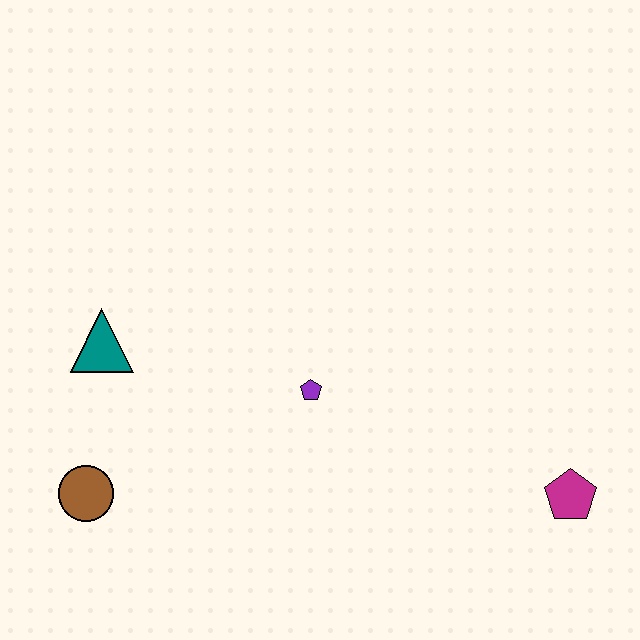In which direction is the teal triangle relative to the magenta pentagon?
The teal triangle is to the left of the magenta pentagon.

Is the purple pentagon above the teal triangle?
No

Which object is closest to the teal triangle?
The brown circle is closest to the teal triangle.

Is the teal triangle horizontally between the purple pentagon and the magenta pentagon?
No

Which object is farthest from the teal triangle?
The magenta pentagon is farthest from the teal triangle.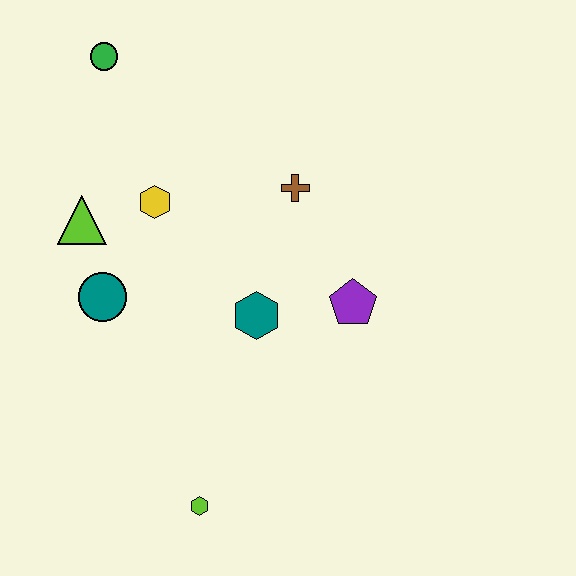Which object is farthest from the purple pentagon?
The green circle is farthest from the purple pentagon.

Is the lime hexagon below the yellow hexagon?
Yes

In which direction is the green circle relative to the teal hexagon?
The green circle is above the teal hexagon.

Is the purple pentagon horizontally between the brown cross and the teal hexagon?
No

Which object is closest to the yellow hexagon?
The lime triangle is closest to the yellow hexagon.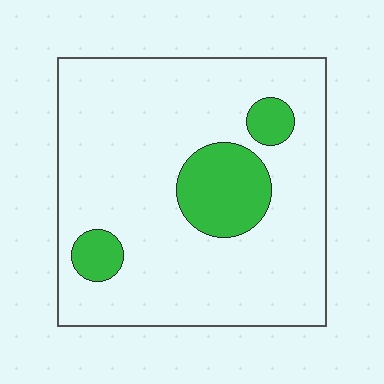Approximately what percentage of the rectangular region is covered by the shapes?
Approximately 15%.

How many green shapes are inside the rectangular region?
3.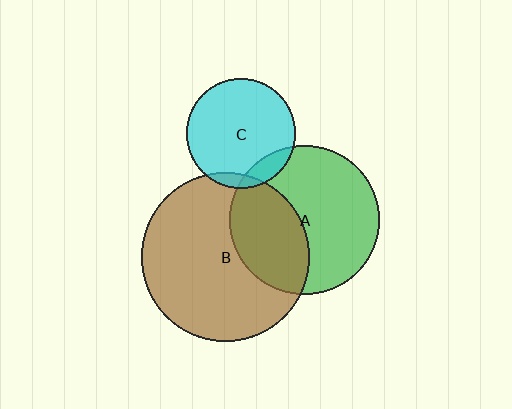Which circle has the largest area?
Circle B (brown).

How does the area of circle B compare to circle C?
Approximately 2.4 times.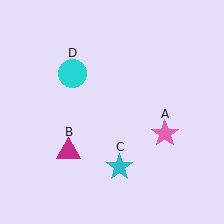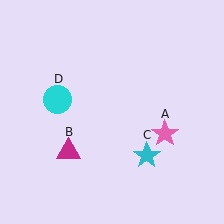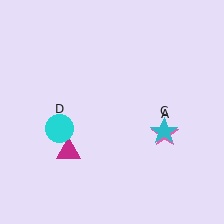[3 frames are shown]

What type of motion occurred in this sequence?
The cyan star (object C), cyan circle (object D) rotated counterclockwise around the center of the scene.